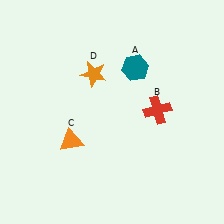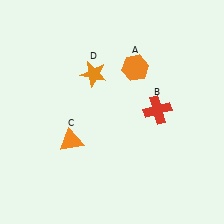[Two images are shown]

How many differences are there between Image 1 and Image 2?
There is 1 difference between the two images.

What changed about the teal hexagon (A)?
In Image 1, A is teal. In Image 2, it changed to orange.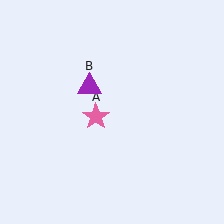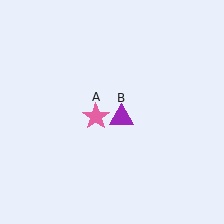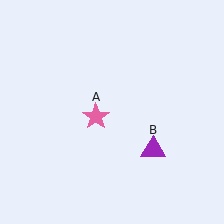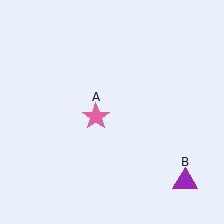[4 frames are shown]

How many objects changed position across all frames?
1 object changed position: purple triangle (object B).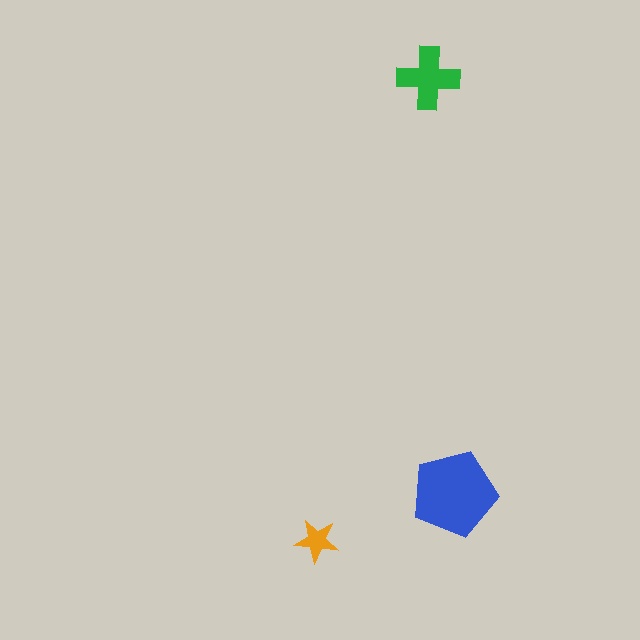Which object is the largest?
The blue pentagon.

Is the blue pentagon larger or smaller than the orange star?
Larger.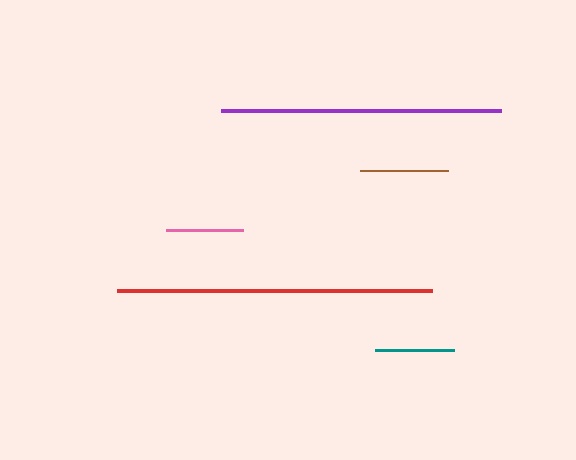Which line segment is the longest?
The red line is the longest at approximately 315 pixels.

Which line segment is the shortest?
The pink line is the shortest at approximately 77 pixels.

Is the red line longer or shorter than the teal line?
The red line is longer than the teal line.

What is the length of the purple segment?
The purple segment is approximately 280 pixels long.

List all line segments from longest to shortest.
From longest to shortest: red, purple, brown, teal, pink.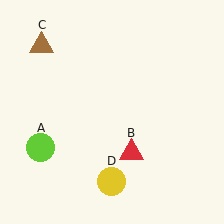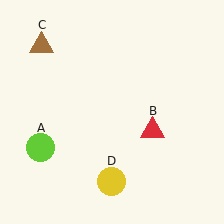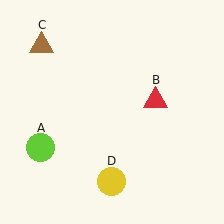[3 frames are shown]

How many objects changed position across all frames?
1 object changed position: red triangle (object B).